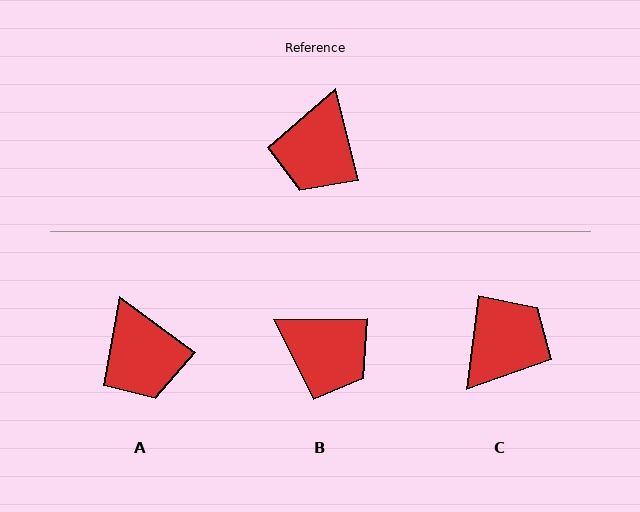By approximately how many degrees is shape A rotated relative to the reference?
Approximately 39 degrees counter-clockwise.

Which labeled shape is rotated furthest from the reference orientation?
C, about 158 degrees away.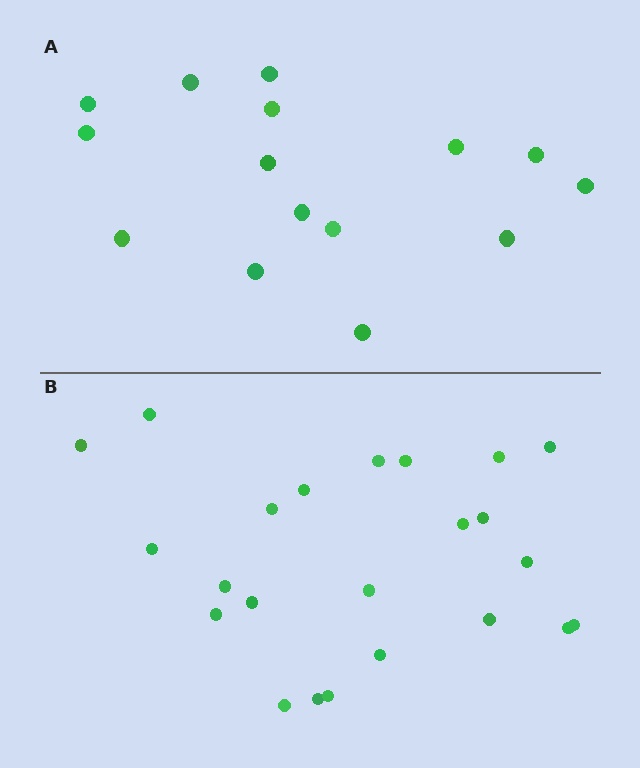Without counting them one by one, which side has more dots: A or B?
Region B (the bottom region) has more dots.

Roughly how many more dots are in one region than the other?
Region B has roughly 8 or so more dots than region A.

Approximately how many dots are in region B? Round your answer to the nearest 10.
About 20 dots. (The exact count is 23, which rounds to 20.)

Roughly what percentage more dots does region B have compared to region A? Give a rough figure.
About 55% more.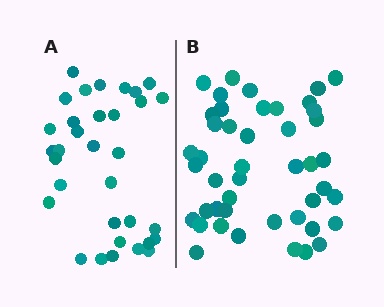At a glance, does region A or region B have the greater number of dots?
Region B (the right region) has more dots.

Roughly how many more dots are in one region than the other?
Region B has roughly 12 or so more dots than region A.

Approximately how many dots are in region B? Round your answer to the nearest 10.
About 40 dots. (The exact count is 45, which rounds to 40.)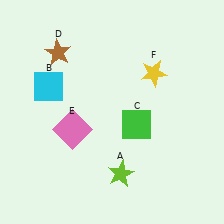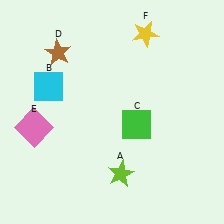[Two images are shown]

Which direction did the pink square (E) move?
The pink square (E) moved left.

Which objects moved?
The objects that moved are: the pink square (E), the yellow star (F).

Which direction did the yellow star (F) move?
The yellow star (F) moved up.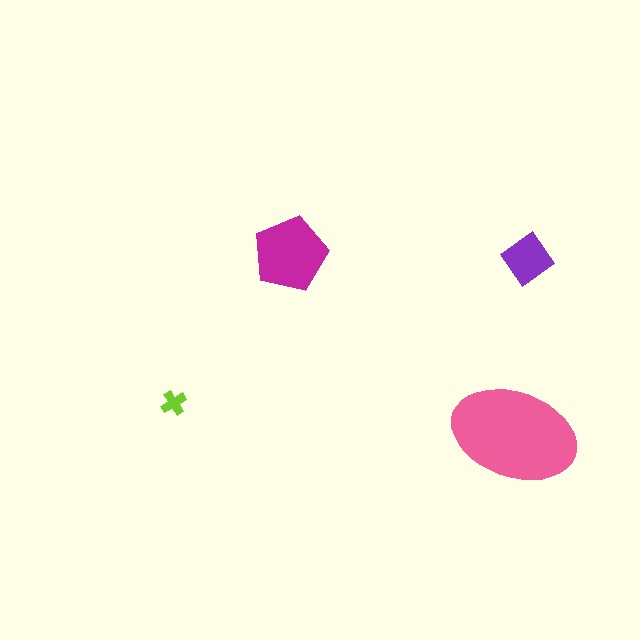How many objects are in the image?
There are 4 objects in the image.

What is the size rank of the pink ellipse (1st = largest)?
1st.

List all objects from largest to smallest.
The pink ellipse, the magenta pentagon, the purple diamond, the lime cross.